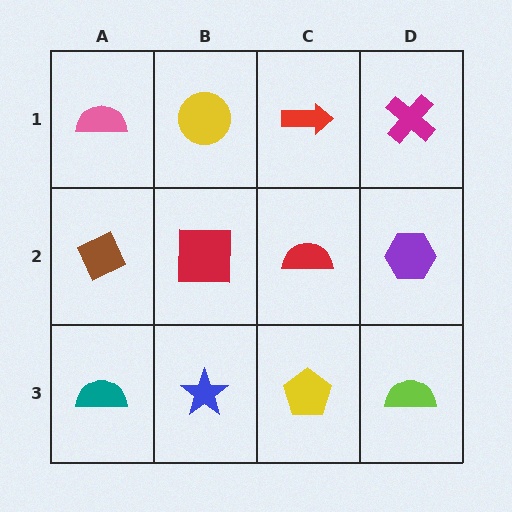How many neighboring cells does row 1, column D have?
2.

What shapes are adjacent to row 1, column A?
A brown diamond (row 2, column A), a yellow circle (row 1, column B).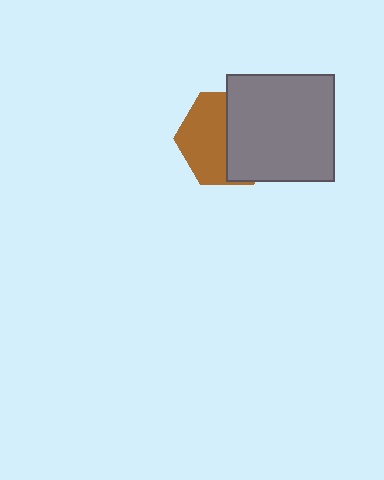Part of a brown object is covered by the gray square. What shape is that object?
It is a hexagon.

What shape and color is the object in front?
The object in front is a gray square.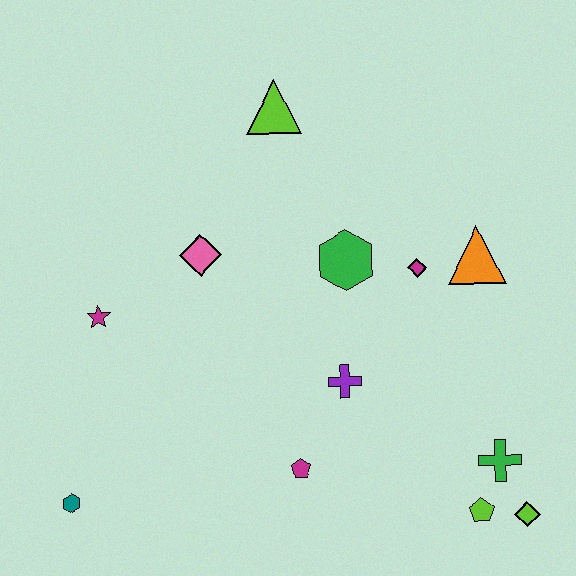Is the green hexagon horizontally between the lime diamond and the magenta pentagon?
Yes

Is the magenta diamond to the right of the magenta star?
Yes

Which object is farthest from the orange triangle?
The teal hexagon is farthest from the orange triangle.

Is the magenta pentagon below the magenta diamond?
Yes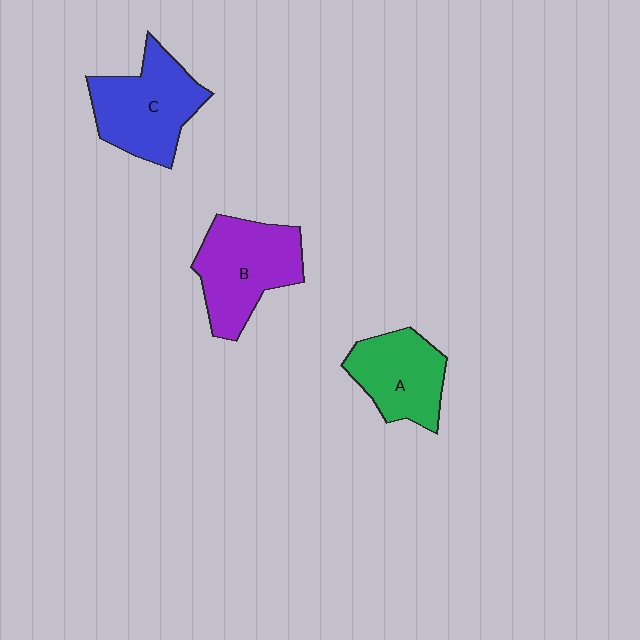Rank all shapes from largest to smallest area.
From largest to smallest: B (purple), C (blue), A (green).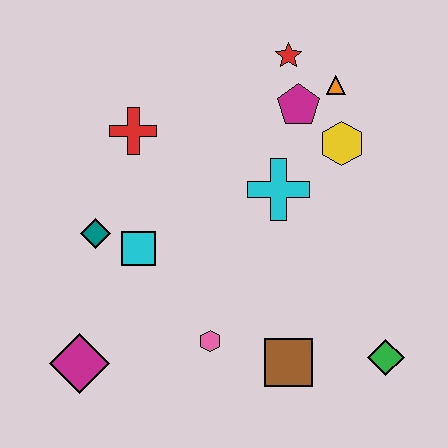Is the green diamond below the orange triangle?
Yes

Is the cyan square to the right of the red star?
No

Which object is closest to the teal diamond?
The cyan square is closest to the teal diamond.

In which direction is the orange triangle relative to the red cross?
The orange triangle is to the right of the red cross.